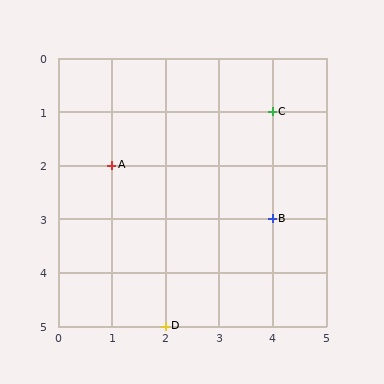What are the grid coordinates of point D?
Point D is at grid coordinates (2, 5).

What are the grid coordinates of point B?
Point B is at grid coordinates (4, 3).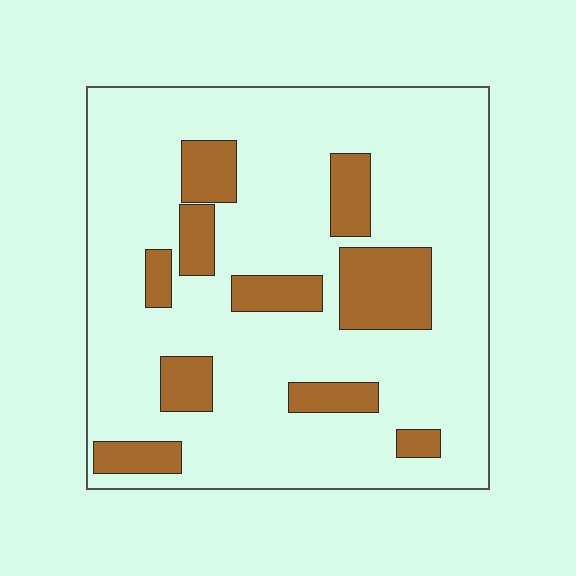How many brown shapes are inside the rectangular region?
10.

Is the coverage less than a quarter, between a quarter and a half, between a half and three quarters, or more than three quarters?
Less than a quarter.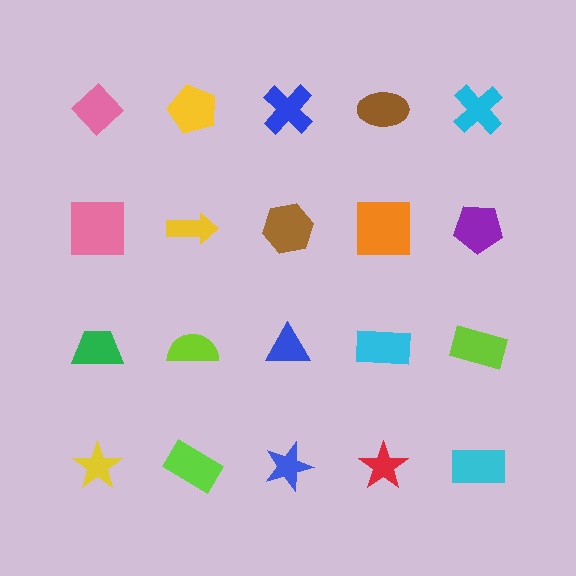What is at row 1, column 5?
A cyan cross.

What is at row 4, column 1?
A yellow star.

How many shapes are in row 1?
5 shapes.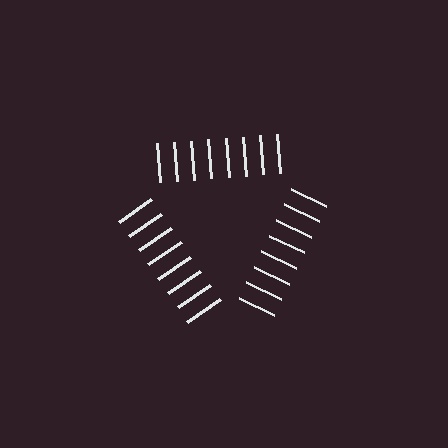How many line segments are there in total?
24 — 8 along each of the 3 edges.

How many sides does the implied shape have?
3 sides — the line-ends trace a triangle.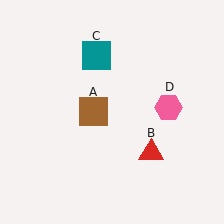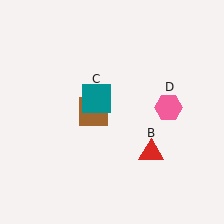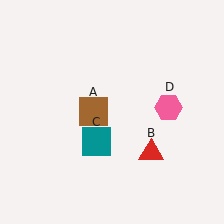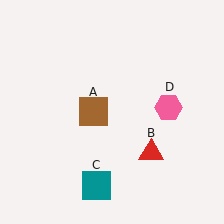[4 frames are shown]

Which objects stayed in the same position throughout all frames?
Brown square (object A) and red triangle (object B) and pink hexagon (object D) remained stationary.